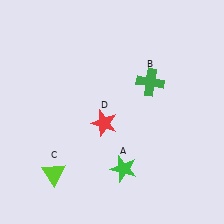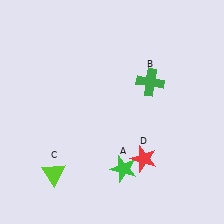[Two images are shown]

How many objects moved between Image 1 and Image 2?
1 object moved between the two images.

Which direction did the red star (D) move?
The red star (D) moved right.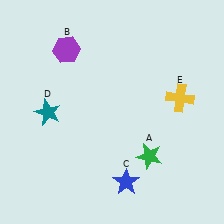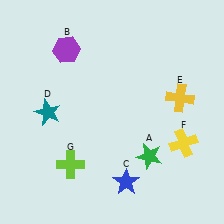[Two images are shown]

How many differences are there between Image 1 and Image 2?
There are 2 differences between the two images.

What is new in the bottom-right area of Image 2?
A yellow cross (F) was added in the bottom-right area of Image 2.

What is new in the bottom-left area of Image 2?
A lime cross (G) was added in the bottom-left area of Image 2.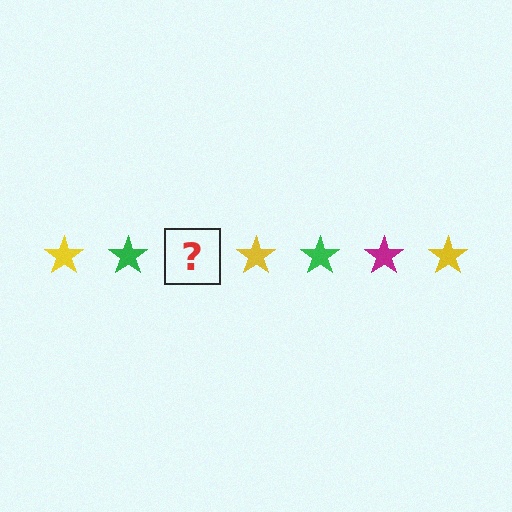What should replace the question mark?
The question mark should be replaced with a magenta star.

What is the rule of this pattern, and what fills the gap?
The rule is that the pattern cycles through yellow, green, magenta stars. The gap should be filled with a magenta star.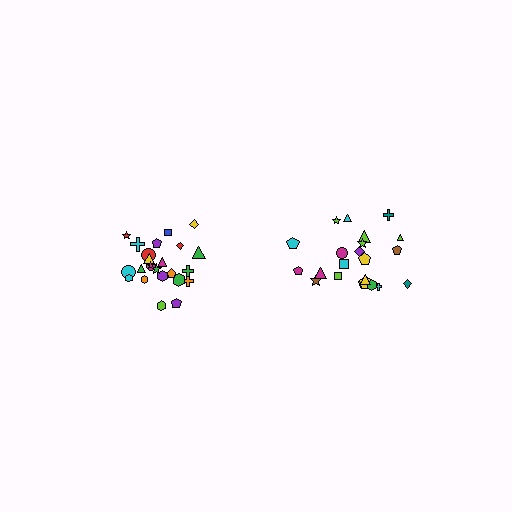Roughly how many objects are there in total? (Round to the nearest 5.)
Roughly 45 objects in total.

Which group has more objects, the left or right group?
The left group.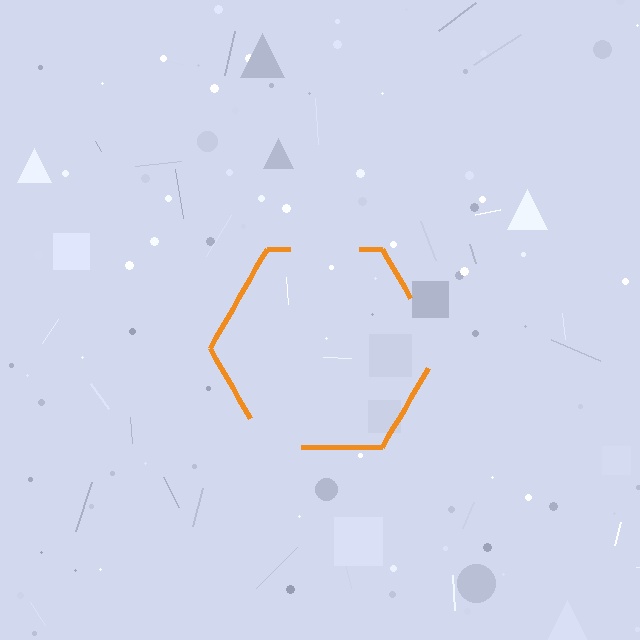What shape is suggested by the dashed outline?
The dashed outline suggests a hexagon.